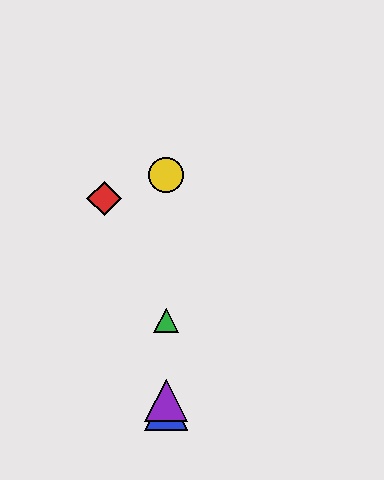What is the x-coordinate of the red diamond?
The red diamond is at x≈104.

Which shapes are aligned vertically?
The blue triangle, the green triangle, the yellow circle, the purple triangle are aligned vertically.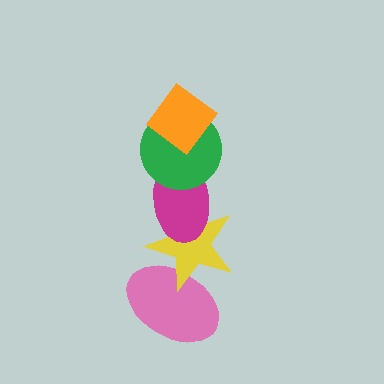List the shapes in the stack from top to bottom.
From top to bottom: the orange diamond, the green circle, the magenta ellipse, the yellow star, the pink ellipse.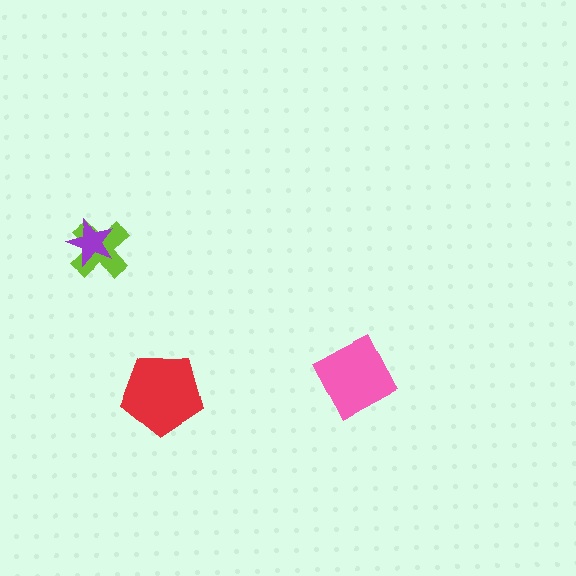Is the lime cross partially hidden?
Yes, it is partially covered by another shape.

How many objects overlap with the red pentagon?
0 objects overlap with the red pentagon.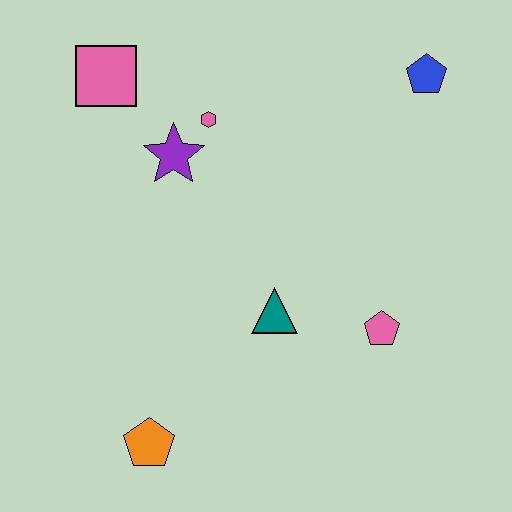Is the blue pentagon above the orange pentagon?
Yes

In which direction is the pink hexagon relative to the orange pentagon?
The pink hexagon is above the orange pentagon.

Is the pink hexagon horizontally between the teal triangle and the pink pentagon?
No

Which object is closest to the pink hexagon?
The purple star is closest to the pink hexagon.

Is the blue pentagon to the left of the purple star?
No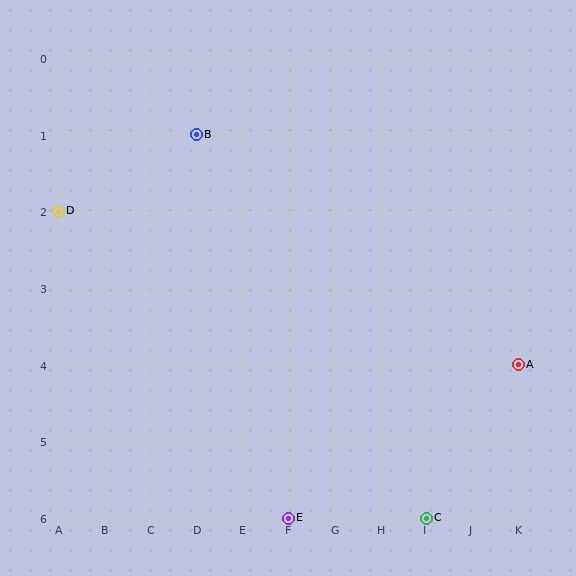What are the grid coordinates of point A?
Point A is at grid coordinates (K, 4).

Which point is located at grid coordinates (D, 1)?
Point B is at (D, 1).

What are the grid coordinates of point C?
Point C is at grid coordinates (I, 6).